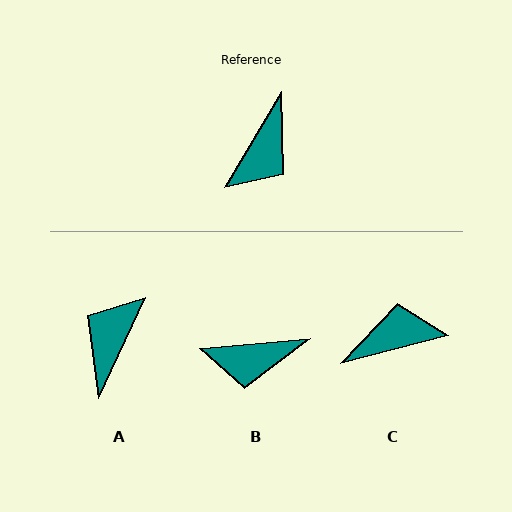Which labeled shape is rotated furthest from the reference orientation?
A, about 175 degrees away.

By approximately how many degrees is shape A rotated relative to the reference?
Approximately 175 degrees clockwise.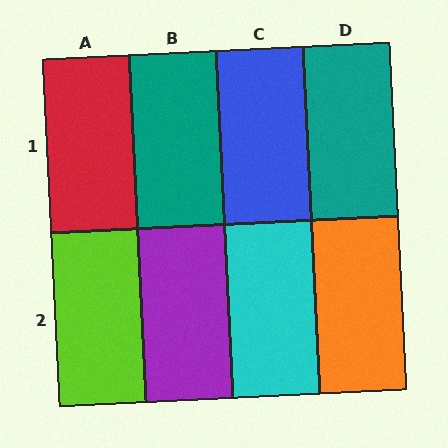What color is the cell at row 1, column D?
Teal.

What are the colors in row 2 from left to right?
Lime, purple, cyan, orange.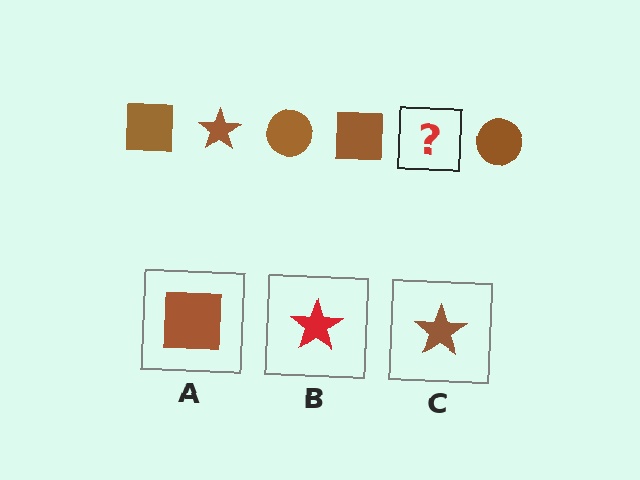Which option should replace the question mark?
Option C.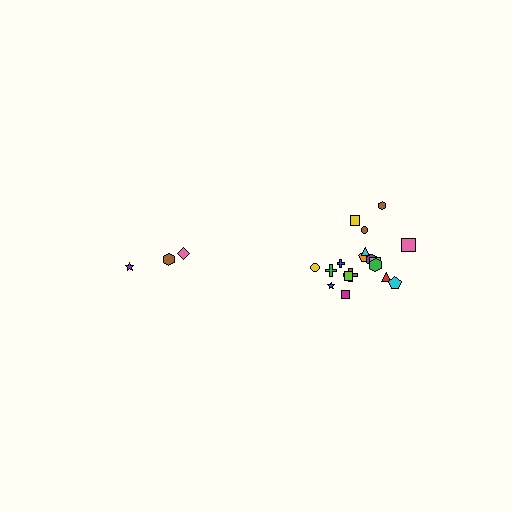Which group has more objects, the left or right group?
The right group.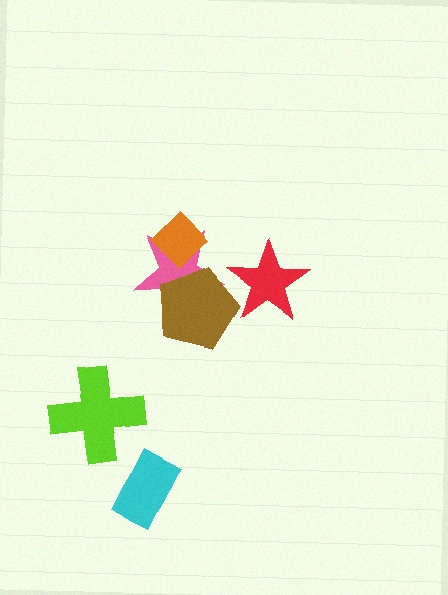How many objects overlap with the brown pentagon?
2 objects overlap with the brown pentagon.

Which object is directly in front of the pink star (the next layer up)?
The orange diamond is directly in front of the pink star.